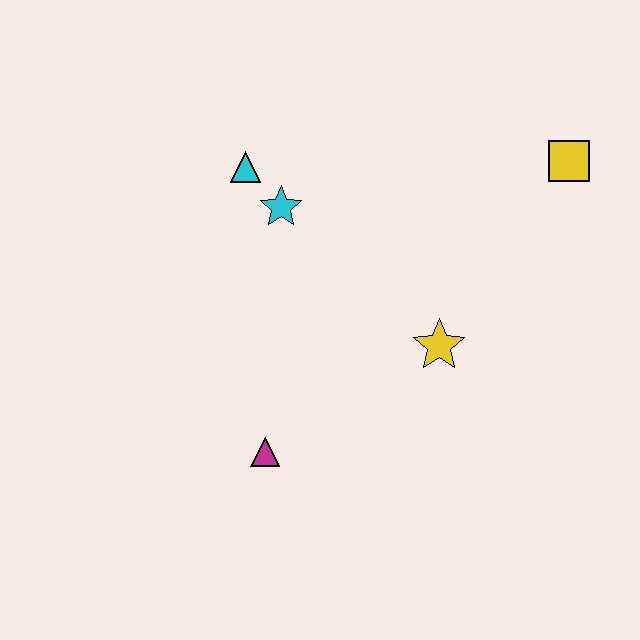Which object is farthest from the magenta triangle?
The yellow square is farthest from the magenta triangle.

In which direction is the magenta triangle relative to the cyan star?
The magenta triangle is below the cyan star.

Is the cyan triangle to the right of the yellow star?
No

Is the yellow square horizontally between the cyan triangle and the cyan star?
No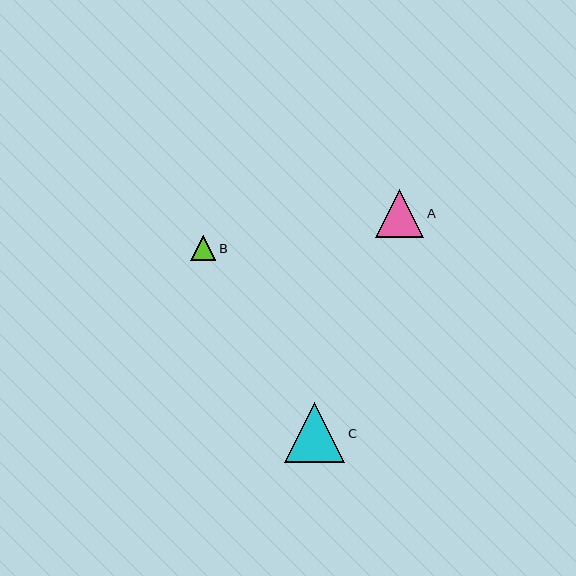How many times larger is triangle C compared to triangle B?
Triangle C is approximately 2.4 times the size of triangle B.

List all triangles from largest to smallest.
From largest to smallest: C, A, B.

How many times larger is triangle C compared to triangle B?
Triangle C is approximately 2.4 times the size of triangle B.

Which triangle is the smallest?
Triangle B is the smallest with a size of approximately 25 pixels.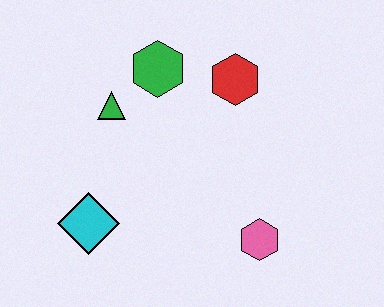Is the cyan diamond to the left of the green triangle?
Yes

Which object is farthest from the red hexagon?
The cyan diamond is farthest from the red hexagon.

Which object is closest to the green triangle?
The green hexagon is closest to the green triangle.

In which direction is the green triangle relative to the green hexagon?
The green triangle is to the left of the green hexagon.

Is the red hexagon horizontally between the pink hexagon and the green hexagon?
Yes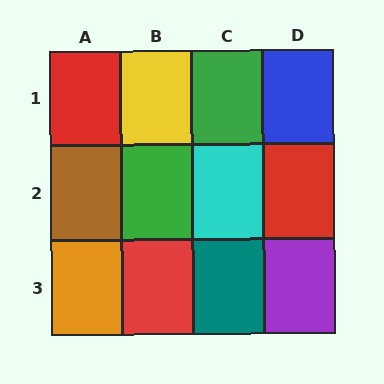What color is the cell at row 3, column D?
Purple.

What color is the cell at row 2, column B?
Green.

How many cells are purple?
1 cell is purple.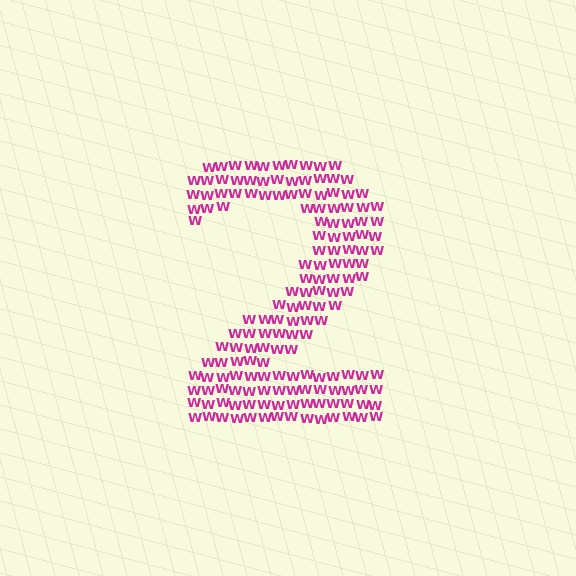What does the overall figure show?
The overall figure shows the digit 2.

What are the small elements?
The small elements are letter W's.